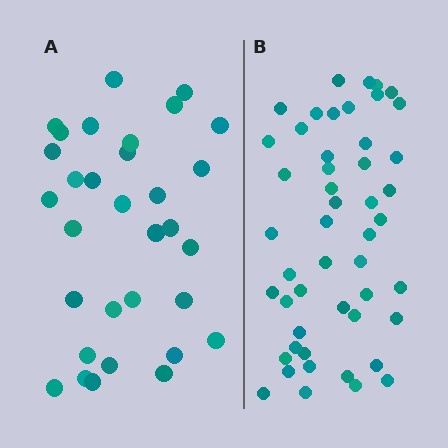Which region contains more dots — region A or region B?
Region B (the right region) has more dots.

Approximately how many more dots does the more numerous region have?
Region B has approximately 15 more dots than region A.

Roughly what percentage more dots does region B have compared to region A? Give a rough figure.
About 55% more.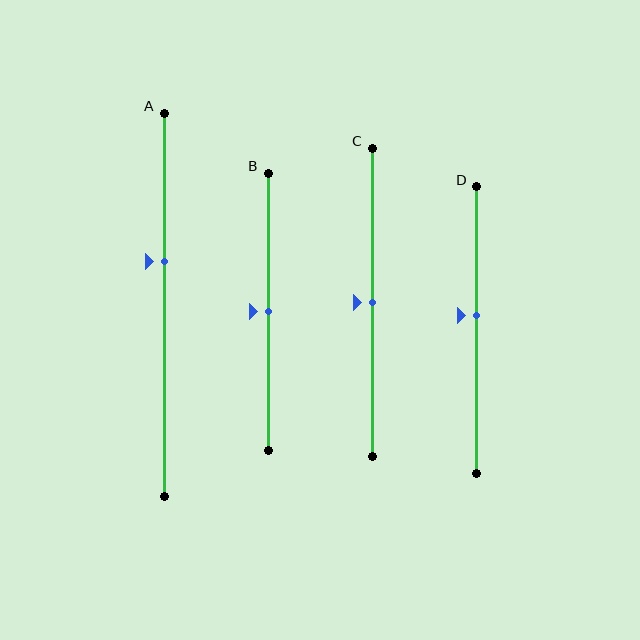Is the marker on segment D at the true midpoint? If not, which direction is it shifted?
No, the marker on segment D is shifted upward by about 5% of the segment length.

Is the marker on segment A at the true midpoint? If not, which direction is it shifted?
No, the marker on segment A is shifted upward by about 11% of the segment length.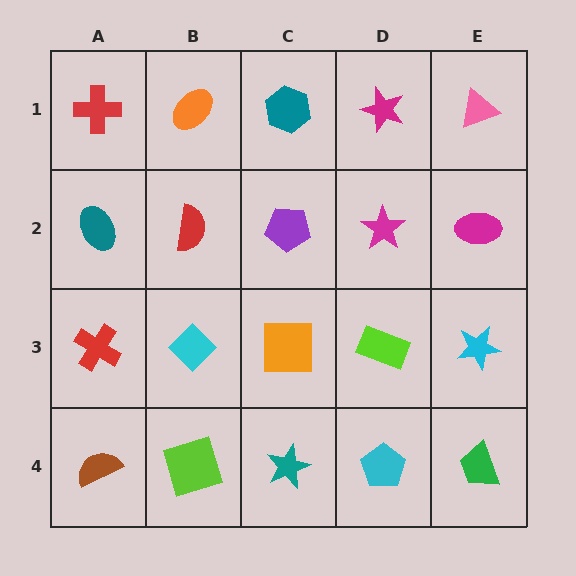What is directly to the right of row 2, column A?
A red semicircle.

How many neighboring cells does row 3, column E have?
3.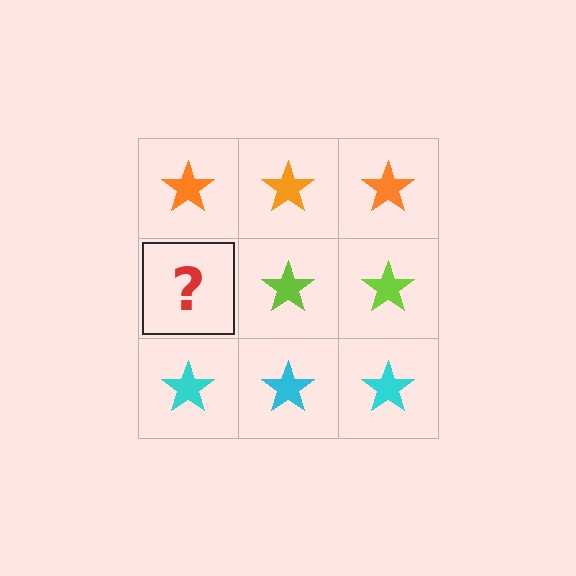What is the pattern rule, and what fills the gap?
The rule is that each row has a consistent color. The gap should be filled with a lime star.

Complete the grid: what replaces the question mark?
The question mark should be replaced with a lime star.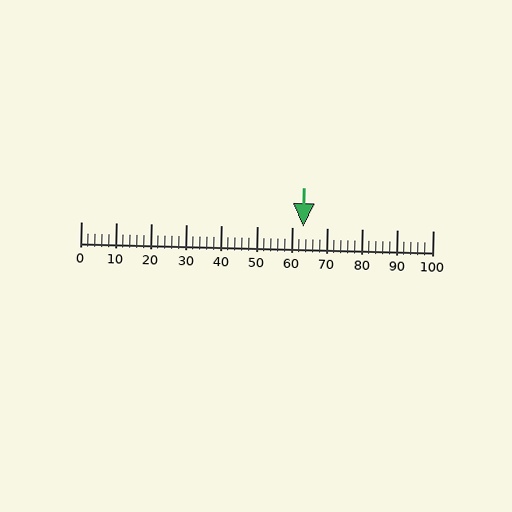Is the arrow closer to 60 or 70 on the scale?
The arrow is closer to 60.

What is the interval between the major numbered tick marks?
The major tick marks are spaced 10 units apart.